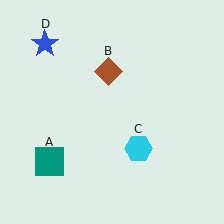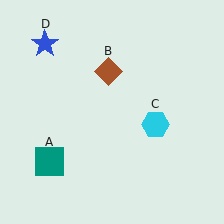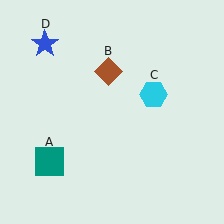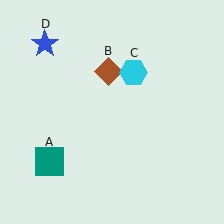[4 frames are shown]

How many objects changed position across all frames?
1 object changed position: cyan hexagon (object C).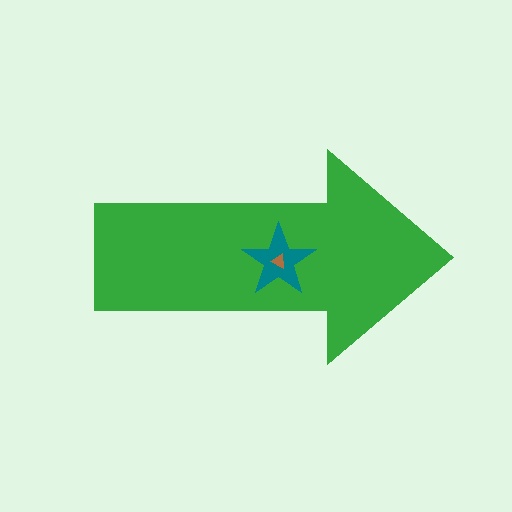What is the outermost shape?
The green arrow.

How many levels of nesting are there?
3.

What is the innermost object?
The brown triangle.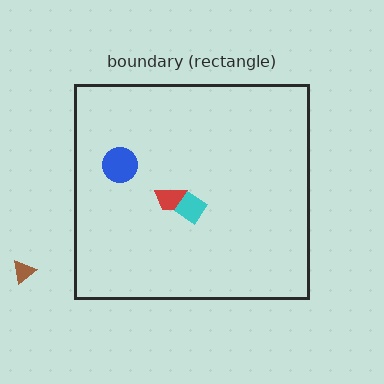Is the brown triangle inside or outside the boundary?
Outside.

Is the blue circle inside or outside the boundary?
Inside.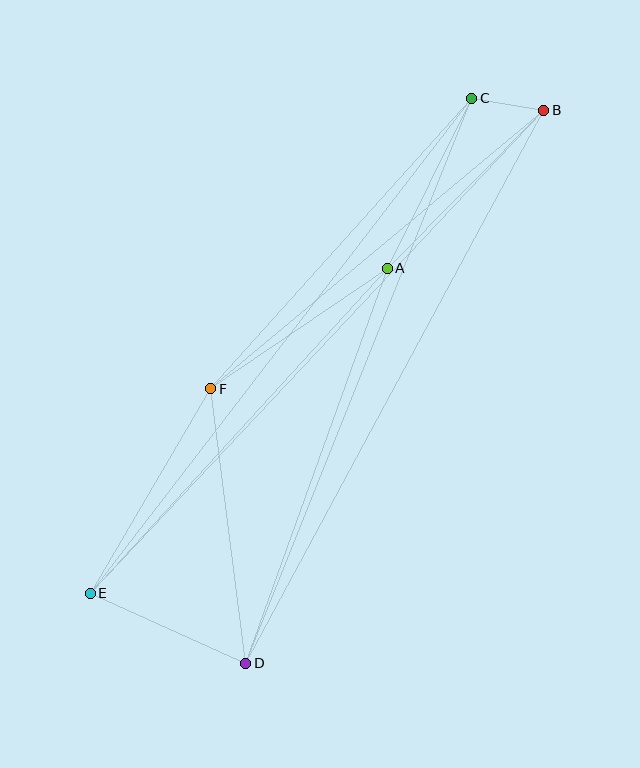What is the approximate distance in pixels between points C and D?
The distance between C and D is approximately 609 pixels.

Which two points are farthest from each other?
Points B and E are farthest from each other.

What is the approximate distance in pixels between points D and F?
The distance between D and F is approximately 277 pixels.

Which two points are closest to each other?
Points B and C are closest to each other.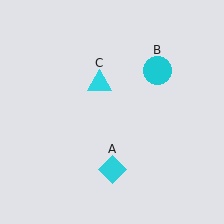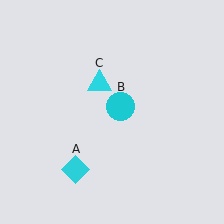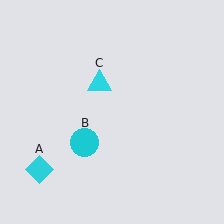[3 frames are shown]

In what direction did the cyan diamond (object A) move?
The cyan diamond (object A) moved left.